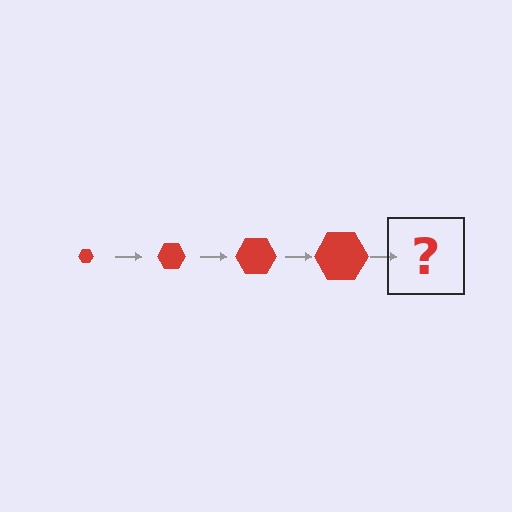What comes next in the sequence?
The next element should be a red hexagon, larger than the previous one.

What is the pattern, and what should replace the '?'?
The pattern is that the hexagon gets progressively larger each step. The '?' should be a red hexagon, larger than the previous one.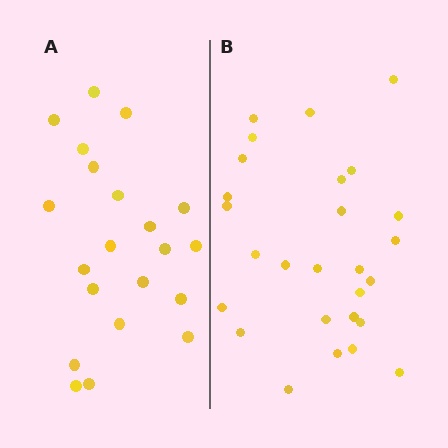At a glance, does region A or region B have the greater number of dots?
Region B (the right region) has more dots.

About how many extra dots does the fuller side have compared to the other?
Region B has about 6 more dots than region A.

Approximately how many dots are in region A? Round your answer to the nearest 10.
About 20 dots. (The exact count is 21, which rounds to 20.)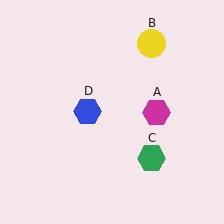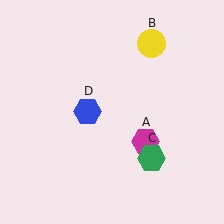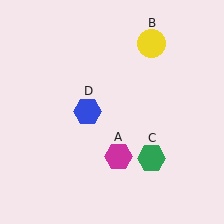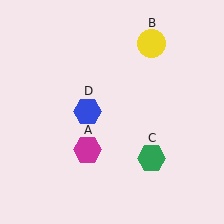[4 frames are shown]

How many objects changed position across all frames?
1 object changed position: magenta hexagon (object A).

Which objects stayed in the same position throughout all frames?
Yellow circle (object B) and green hexagon (object C) and blue hexagon (object D) remained stationary.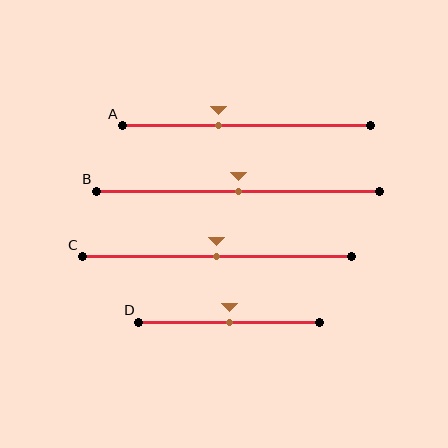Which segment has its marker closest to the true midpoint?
Segment B has its marker closest to the true midpoint.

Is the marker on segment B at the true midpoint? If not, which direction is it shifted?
Yes, the marker on segment B is at the true midpoint.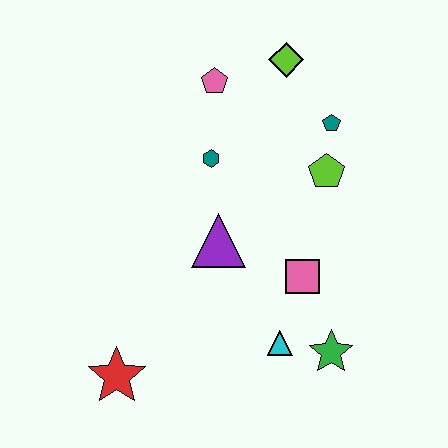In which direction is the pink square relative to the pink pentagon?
The pink square is below the pink pentagon.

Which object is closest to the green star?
The cyan triangle is closest to the green star.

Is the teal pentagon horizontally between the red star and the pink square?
No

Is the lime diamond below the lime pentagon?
No